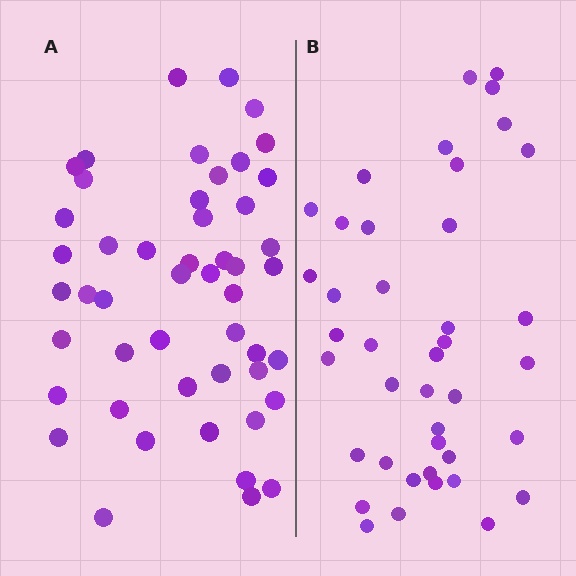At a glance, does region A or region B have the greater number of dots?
Region A (the left region) has more dots.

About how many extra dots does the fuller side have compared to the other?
Region A has roughly 8 or so more dots than region B.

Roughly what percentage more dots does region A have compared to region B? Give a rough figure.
About 20% more.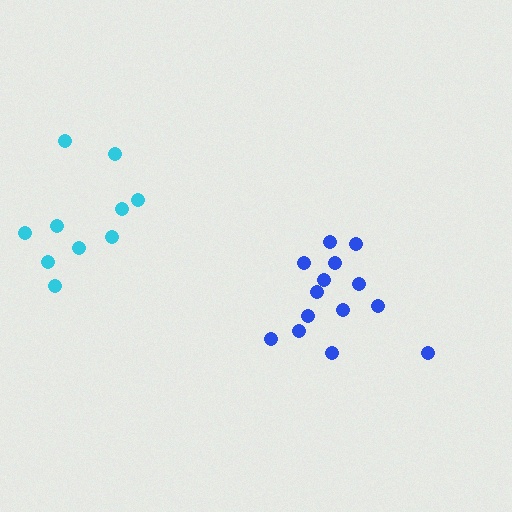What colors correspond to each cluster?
The clusters are colored: cyan, blue.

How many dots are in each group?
Group 1: 10 dots, Group 2: 14 dots (24 total).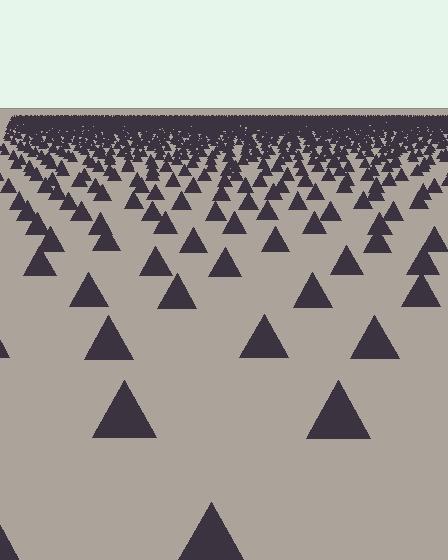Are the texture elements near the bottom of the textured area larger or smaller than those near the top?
Larger. Near the bottom, elements are closer to the viewer and appear at a bigger on-screen size.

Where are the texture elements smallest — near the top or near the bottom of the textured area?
Near the top.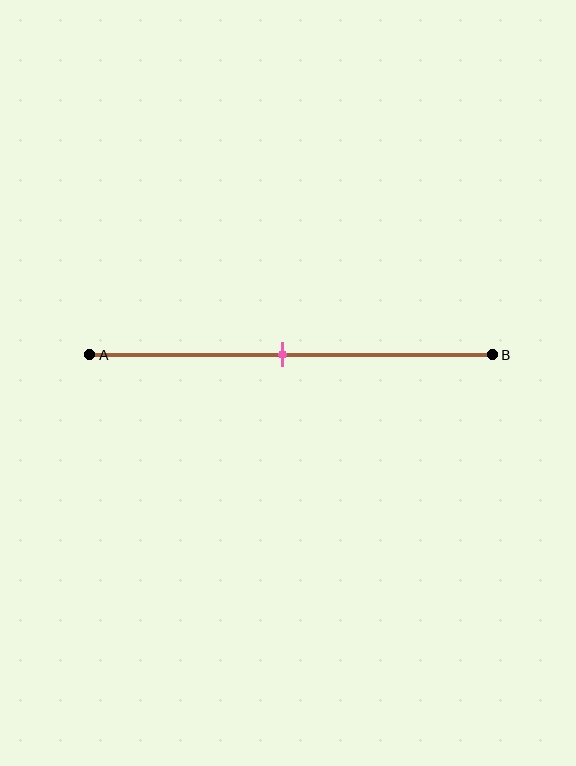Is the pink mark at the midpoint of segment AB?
Yes, the mark is approximately at the midpoint.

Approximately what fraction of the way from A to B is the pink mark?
The pink mark is approximately 50% of the way from A to B.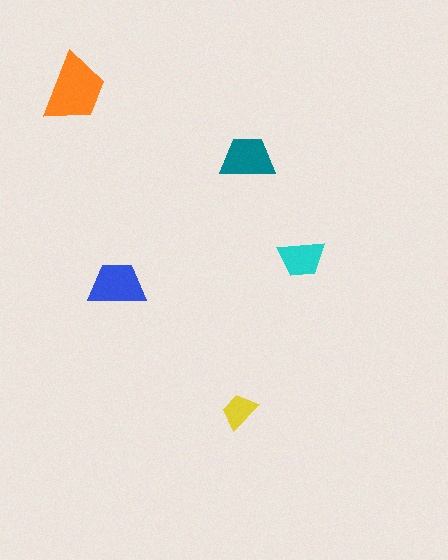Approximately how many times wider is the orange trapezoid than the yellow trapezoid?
About 2 times wider.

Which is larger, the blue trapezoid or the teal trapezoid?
The blue one.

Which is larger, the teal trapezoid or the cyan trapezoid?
The teal one.